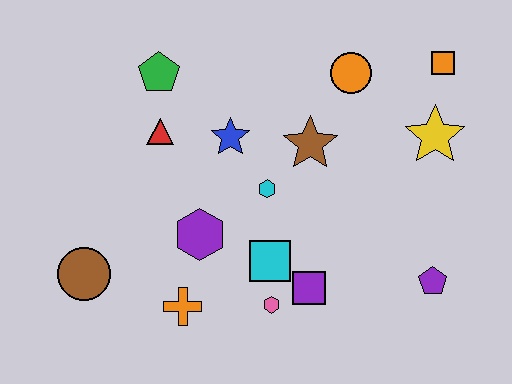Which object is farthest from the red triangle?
The purple pentagon is farthest from the red triangle.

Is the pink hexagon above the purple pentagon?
No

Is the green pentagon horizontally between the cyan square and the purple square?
No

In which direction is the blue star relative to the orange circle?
The blue star is to the left of the orange circle.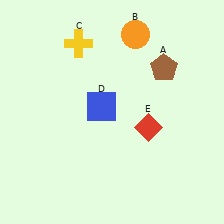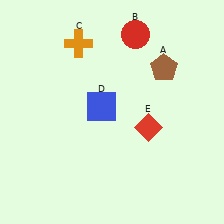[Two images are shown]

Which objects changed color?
B changed from orange to red. C changed from yellow to orange.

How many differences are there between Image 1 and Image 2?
There are 2 differences between the two images.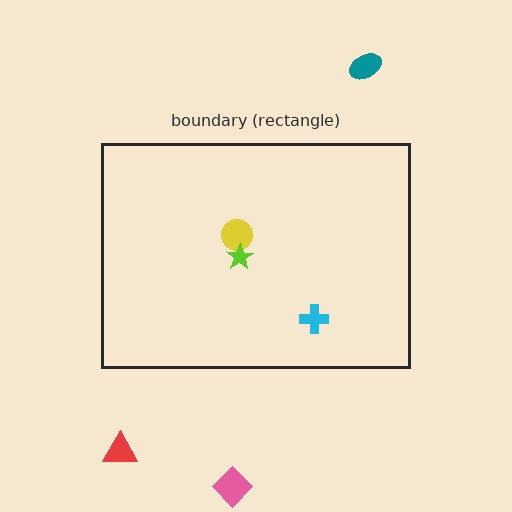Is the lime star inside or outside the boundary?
Inside.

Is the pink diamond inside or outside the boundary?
Outside.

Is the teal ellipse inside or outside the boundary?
Outside.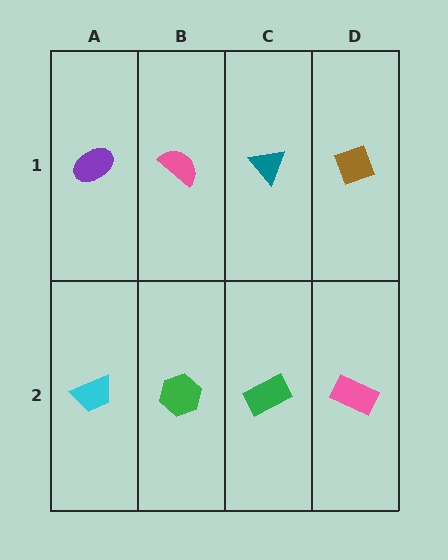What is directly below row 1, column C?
A green rectangle.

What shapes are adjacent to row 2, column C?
A teal triangle (row 1, column C), a green hexagon (row 2, column B), a pink rectangle (row 2, column D).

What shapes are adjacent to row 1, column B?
A green hexagon (row 2, column B), a purple ellipse (row 1, column A), a teal triangle (row 1, column C).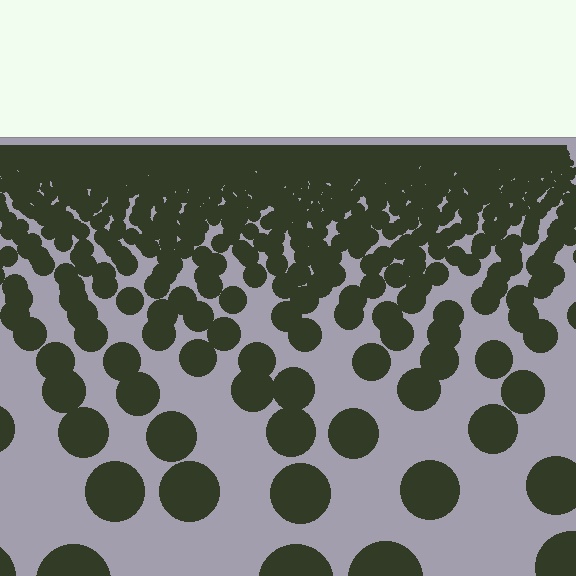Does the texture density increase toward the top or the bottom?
Density increases toward the top.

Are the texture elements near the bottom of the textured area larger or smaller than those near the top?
Larger. Near the bottom, elements are closer to the viewer and appear at a bigger on-screen size.